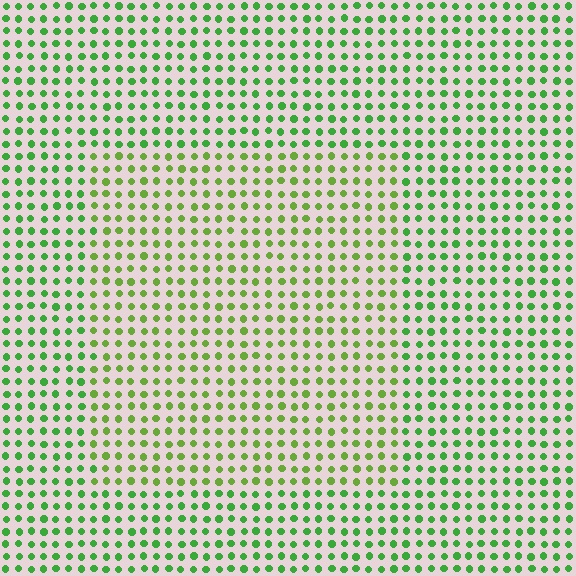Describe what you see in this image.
The image is filled with small green elements in a uniform arrangement. A rectangle-shaped region is visible where the elements are tinted to a slightly different hue, forming a subtle color boundary.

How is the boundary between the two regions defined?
The boundary is defined purely by a slight shift in hue (about 26 degrees). Spacing, size, and orientation are identical on both sides.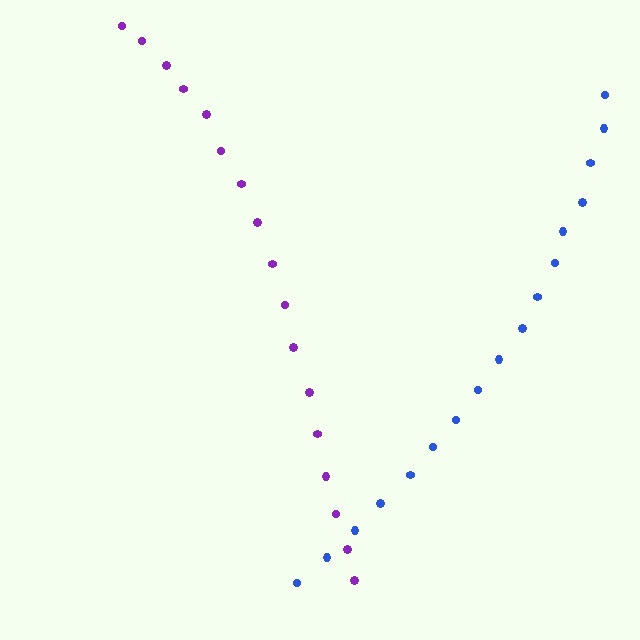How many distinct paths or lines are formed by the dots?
There are 2 distinct paths.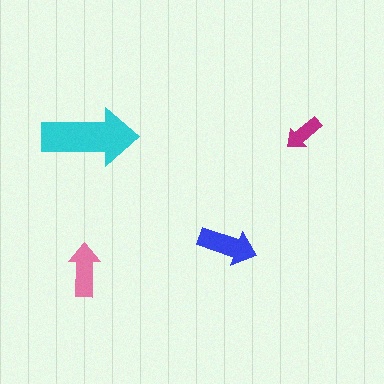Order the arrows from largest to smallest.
the cyan one, the blue one, the pink one, the magenta one.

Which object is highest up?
The magenta arrow is topmost.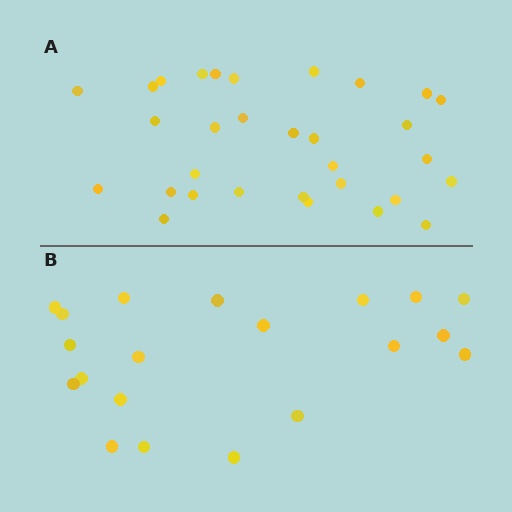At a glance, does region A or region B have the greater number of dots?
Region A (the top region) has more dots.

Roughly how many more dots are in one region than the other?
Region A has roughly 12 or so more dots than region B.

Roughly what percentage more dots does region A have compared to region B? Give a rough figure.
About 55% more.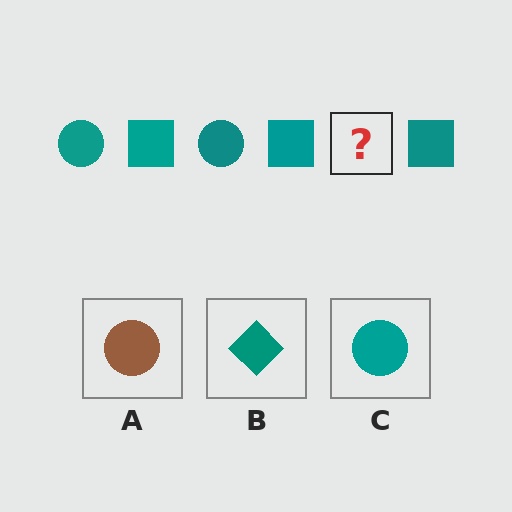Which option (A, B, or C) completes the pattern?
C.